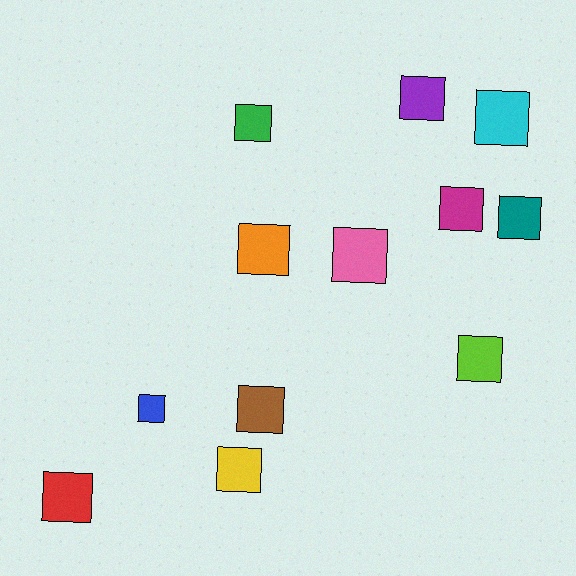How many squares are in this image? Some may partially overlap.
There are 12 squares.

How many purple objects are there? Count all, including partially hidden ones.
There is 1 purple object.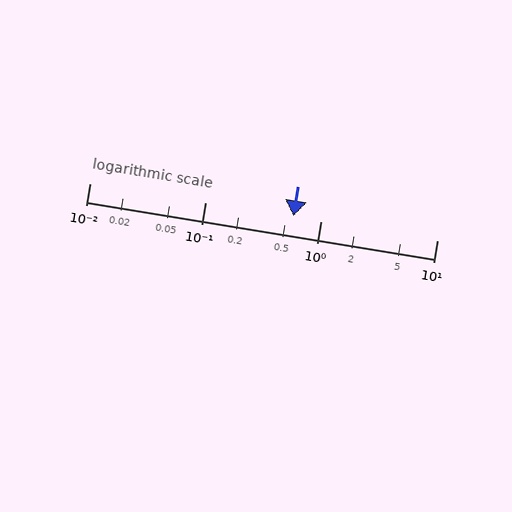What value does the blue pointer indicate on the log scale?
The pointer indicates approximately 0.57.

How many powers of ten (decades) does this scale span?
The scale spans 3 decades, from 0.01 to 10.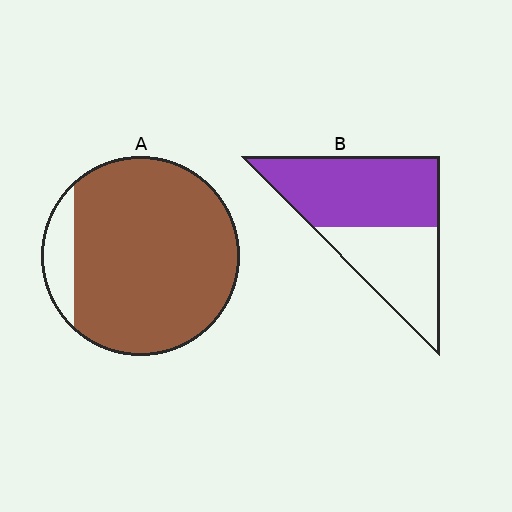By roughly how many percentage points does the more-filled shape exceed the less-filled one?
By roughly 30 percentage points (A over B).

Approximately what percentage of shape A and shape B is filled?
A is approximately 90% and B is approximately 60%.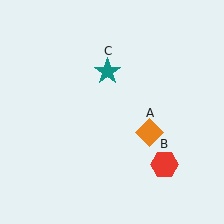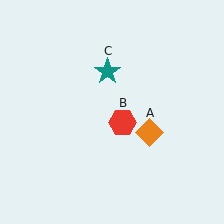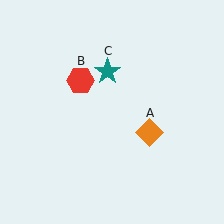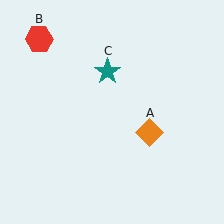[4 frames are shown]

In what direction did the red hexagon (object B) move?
The red hexagon (object B) moved up and to the left.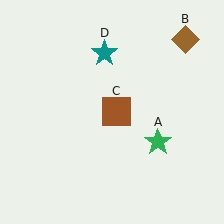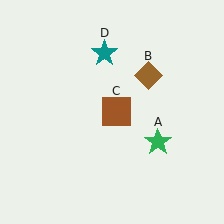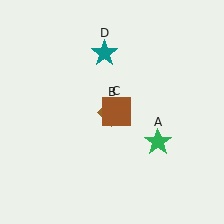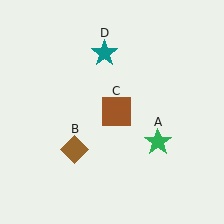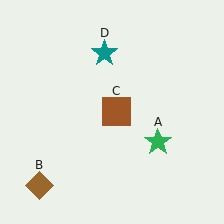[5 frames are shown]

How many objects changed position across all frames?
1 object changed position: brown diamond (object B).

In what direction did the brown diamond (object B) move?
The brown diamond (object B) moved down and to the left.